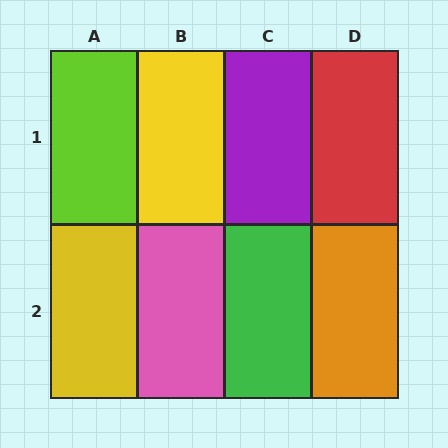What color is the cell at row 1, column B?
Yellow.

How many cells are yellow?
2 cells are yellow.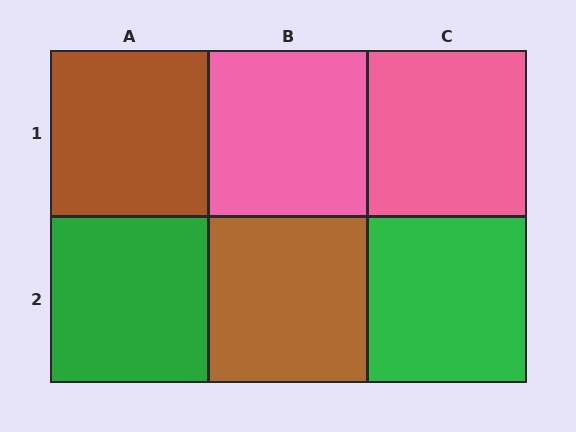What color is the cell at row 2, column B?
Brown.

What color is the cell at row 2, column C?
Green.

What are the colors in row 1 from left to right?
Brown, pink, pink.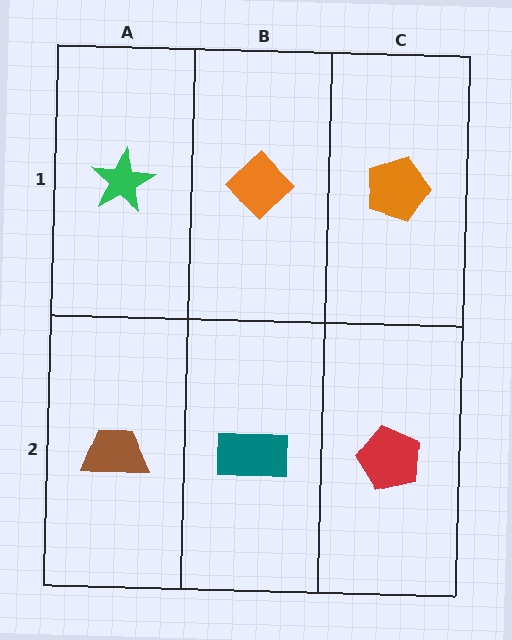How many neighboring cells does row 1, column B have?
3.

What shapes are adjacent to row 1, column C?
A red pentagon (row 2, column C), an orange diamond (row 1, column B).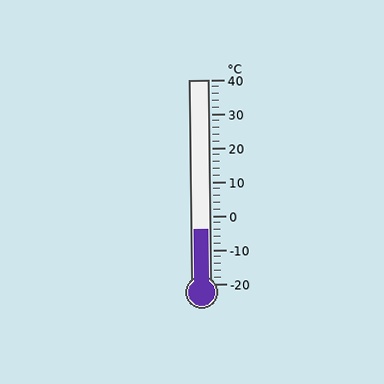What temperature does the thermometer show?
The thermometer shows approximately -4°C.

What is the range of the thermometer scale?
The thermometer scale ranges from -20°C to 40°C.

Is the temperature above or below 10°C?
The temperature is below 10°C.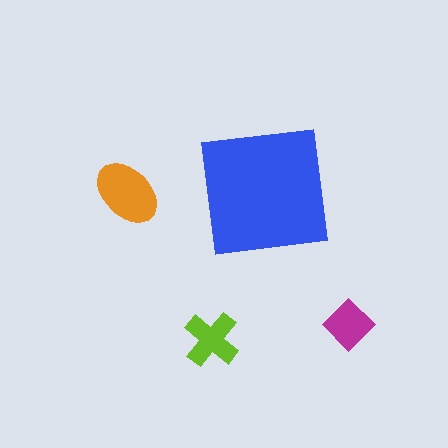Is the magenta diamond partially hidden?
No, the magenta diamond is fully visible.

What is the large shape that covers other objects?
A blue square.